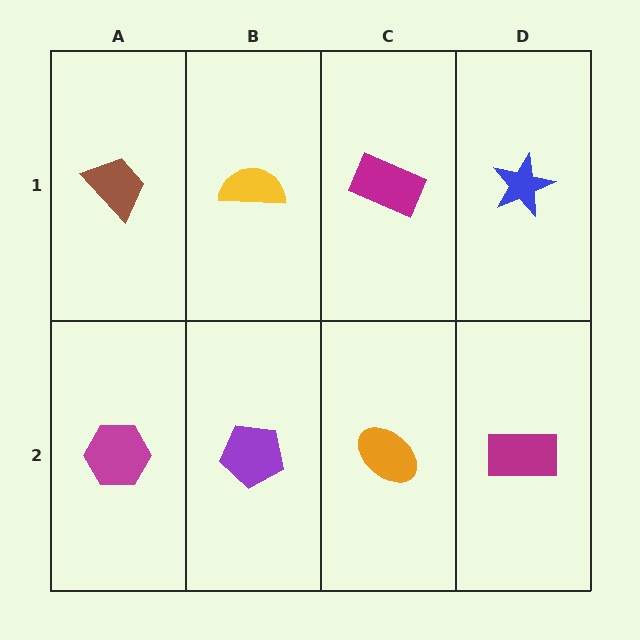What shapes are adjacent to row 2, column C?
A magenta rectangle (row 1, column C), a purple pentagon (row 2, column B), a magenta rectangle (row 2, column D).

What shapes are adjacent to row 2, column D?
A blue star (row 1, column D), an orange ellipse (row 2, column C).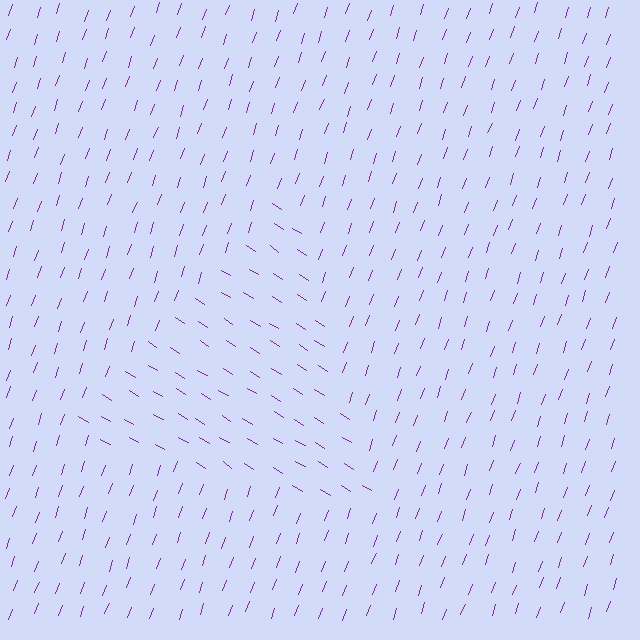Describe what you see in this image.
The image is filled with small purple line segments. A triangle region in the image has lines oriented differently from the surrounding lines, creating a visible texture boundary.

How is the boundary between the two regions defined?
The boundary is defined purely by a change in line orientation (approximately 77 degrees difference). All lines are the same color and thickness.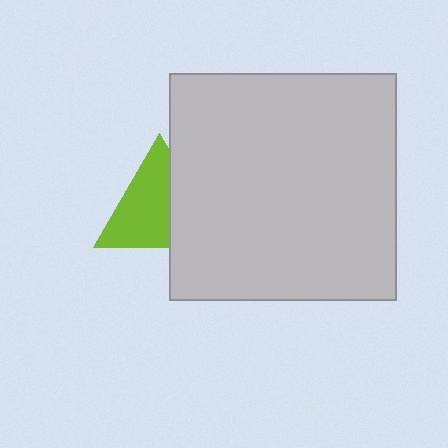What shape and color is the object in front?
The object in front is a light gray square.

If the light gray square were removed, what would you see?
You would see the complete lime triangle.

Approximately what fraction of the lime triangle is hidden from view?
Roughly 36% of the lime triangle is hidden behind the light gray square.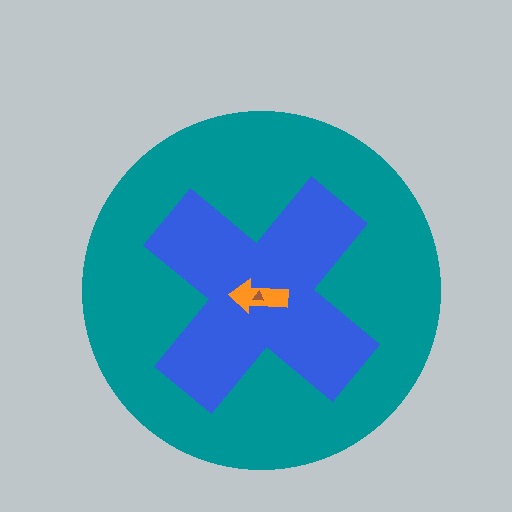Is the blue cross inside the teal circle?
Yes.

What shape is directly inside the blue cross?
The orange arrow.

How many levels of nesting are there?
4.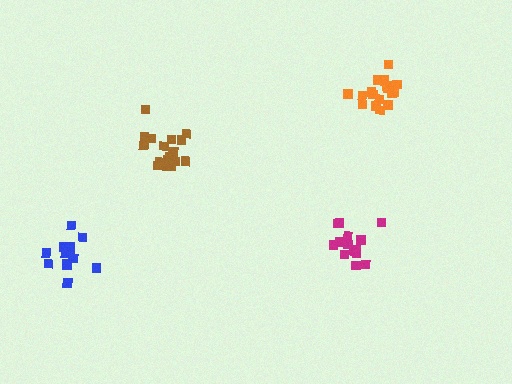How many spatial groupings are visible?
There are 4 spatial groupings.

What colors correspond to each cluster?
The clusters are colored: blue, brown, orange, magenta.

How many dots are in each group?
Group 1: 13 dots, Group 2: 18 dots, Group 3: 18 dots, Group 4: 14 dots (63 total).